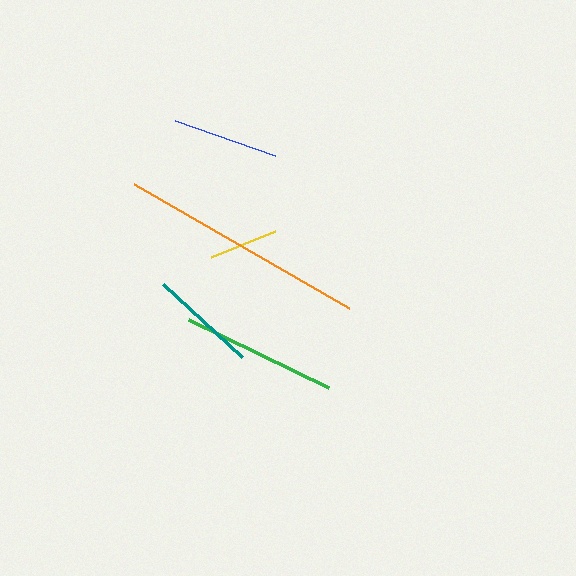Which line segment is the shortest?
The yellow line is the shortest at approximately 69 pixels.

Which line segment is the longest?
The orange line is the longest at approximately 248 pixels.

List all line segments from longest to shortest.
From longest to shortest: orange, green, teal, blue, yellow.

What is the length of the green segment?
The green segment is approximately 156 pixels long.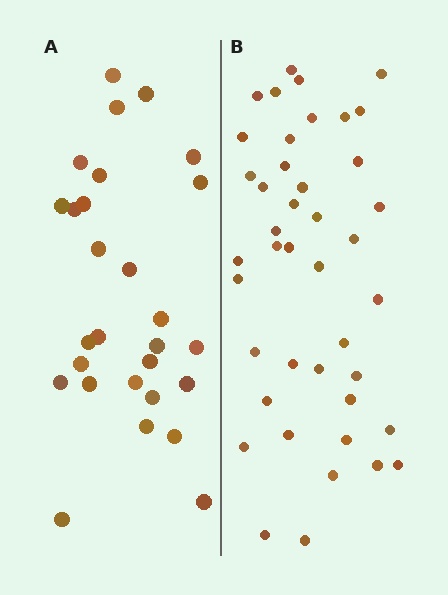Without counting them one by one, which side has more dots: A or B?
Region B (the right region) has more dots.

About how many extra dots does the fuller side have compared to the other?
Region B has approximately 15 more dots than region A.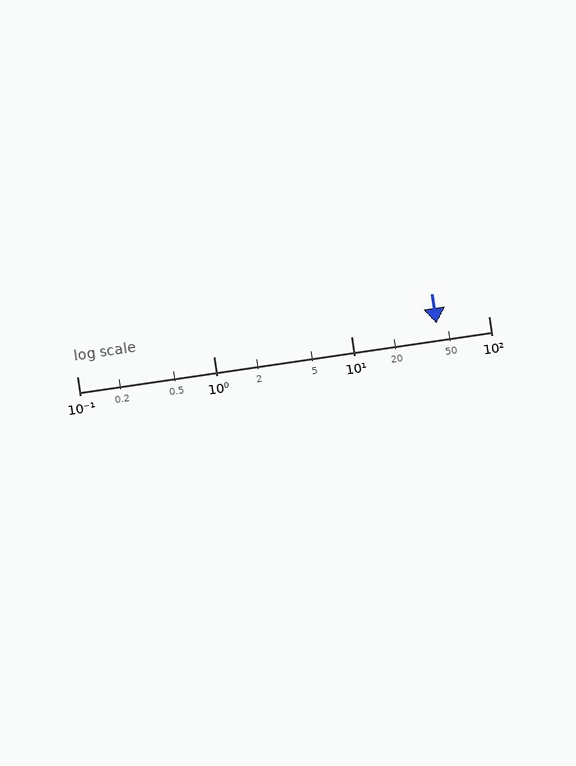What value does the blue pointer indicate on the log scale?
The pointer indicates approximately 42.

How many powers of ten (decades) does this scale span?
The scale spans 3 decades, from 0.1 to 100.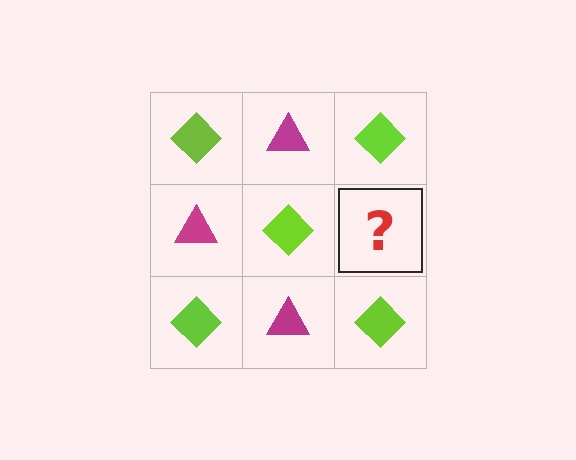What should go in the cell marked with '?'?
The missing cell should contain a magenta triangle.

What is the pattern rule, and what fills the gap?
The rule is that it alternates lime diamond and magenta triangle in a checkerboard pattern. The gap should be filled with a magenta triangle.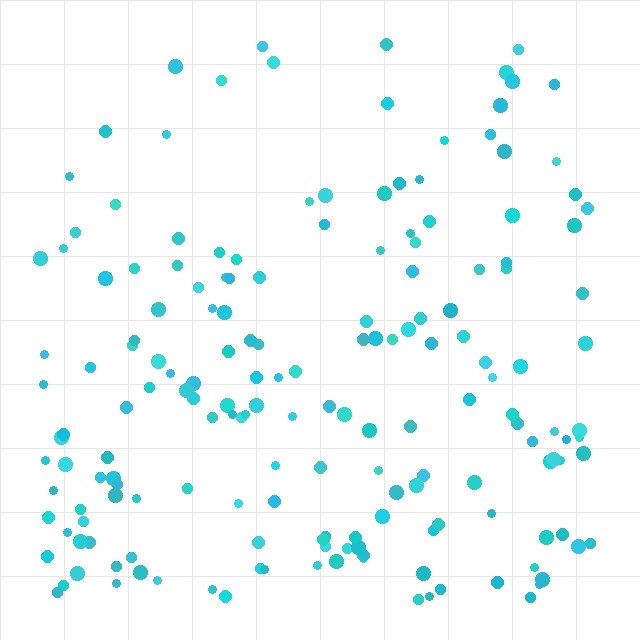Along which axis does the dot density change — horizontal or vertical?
Vertical.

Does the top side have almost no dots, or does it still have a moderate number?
Still a moderate number, just noticeably fewer than the bottom.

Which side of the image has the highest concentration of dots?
The bottom.